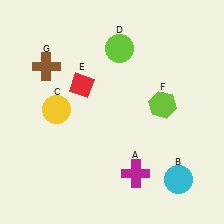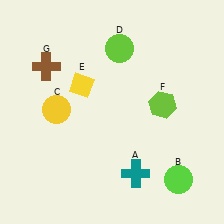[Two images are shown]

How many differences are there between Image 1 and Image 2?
There are 3 differences between the two images.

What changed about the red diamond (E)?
In Image 1, E is red. In Image 2, it changed to yellow.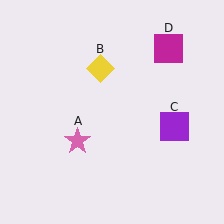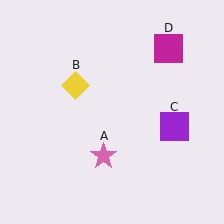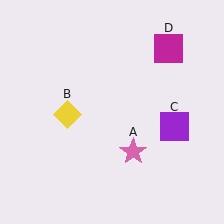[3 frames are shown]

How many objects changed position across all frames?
2 objects changed position: pink star (object A), yellow diamond (object B).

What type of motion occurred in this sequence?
The pink star (object A), yellow diamond (object B) rotated counterclockwise around the center of the scene.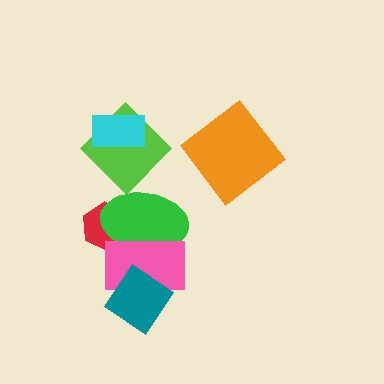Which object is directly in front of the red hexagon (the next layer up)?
The green ellipse is directly in front of the red hexagon.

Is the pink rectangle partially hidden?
Yes, it is partially covered by another shape.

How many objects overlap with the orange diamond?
0 objects overlap with the orange diamond.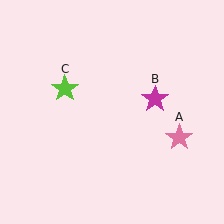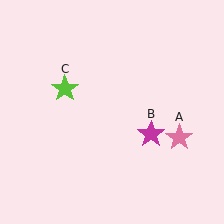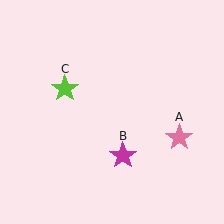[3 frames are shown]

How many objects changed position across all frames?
1 object changed position: magenta star (object B).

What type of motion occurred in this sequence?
The magenta star (object B) rotated clockwise around the center of the scene.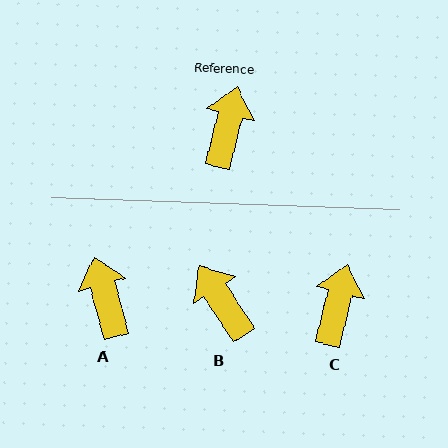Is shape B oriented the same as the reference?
No, it is off by about 47 degrees.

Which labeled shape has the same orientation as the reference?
C.